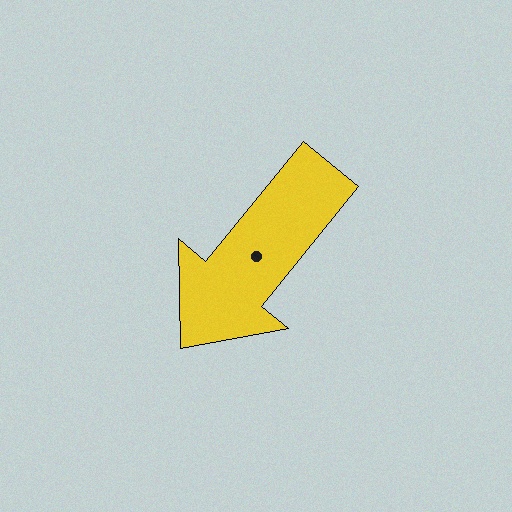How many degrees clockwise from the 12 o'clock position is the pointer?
Approximately 219 degrees.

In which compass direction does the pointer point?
Southwest.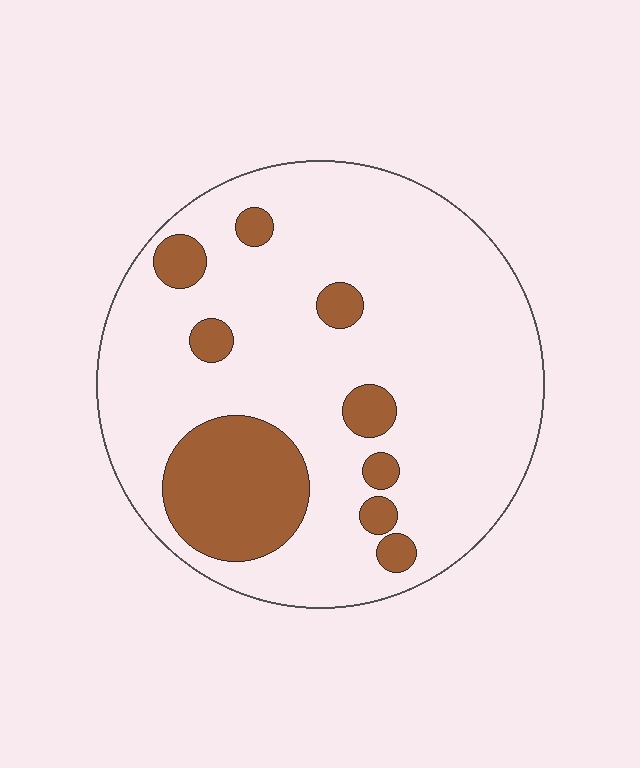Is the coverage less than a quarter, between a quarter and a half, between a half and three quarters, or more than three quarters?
Less than a quarter.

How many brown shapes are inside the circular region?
9.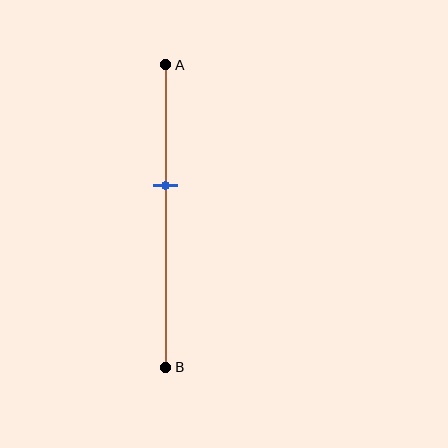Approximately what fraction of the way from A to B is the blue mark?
The blue mark is approximately 40% of the way from A to B.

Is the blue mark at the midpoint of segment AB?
No, the mark is at about 40% from A, not at the 50% midpoint.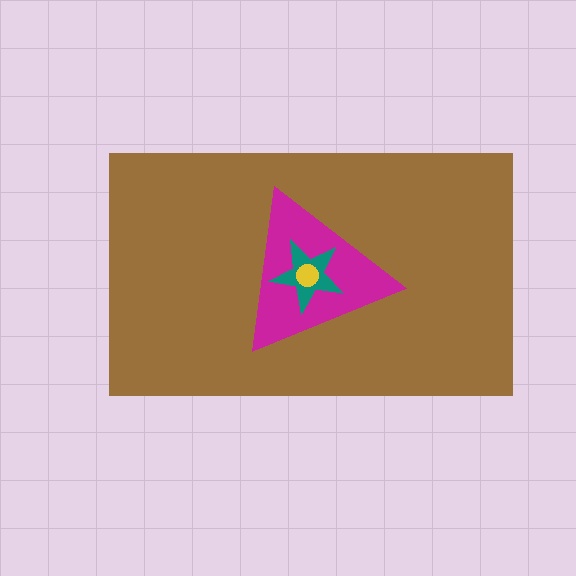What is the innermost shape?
The yellow circle.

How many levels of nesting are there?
4.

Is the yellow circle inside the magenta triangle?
Yes.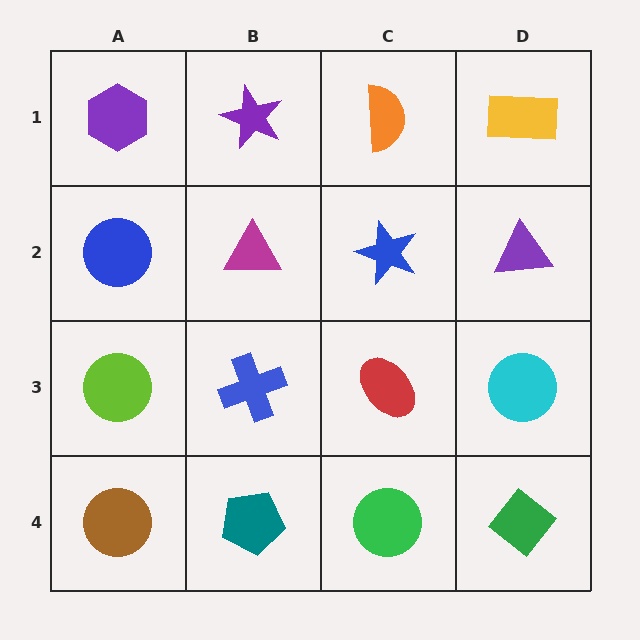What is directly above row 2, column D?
A yellow rectangle.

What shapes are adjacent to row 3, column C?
A blue star (row 2, column C), a green circle (row 4, column C), a blue cross (row 3, column B), a cyan circle (row 3, column D).